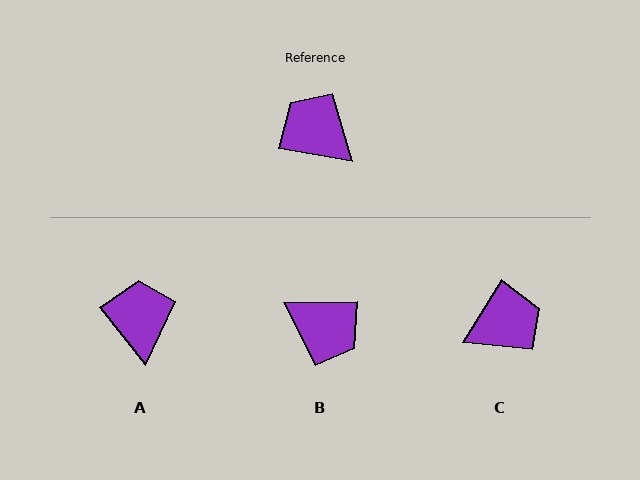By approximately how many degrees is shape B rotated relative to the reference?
Approximately 169 degrees clockwise.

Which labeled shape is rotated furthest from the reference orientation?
B, about 169 degrees away.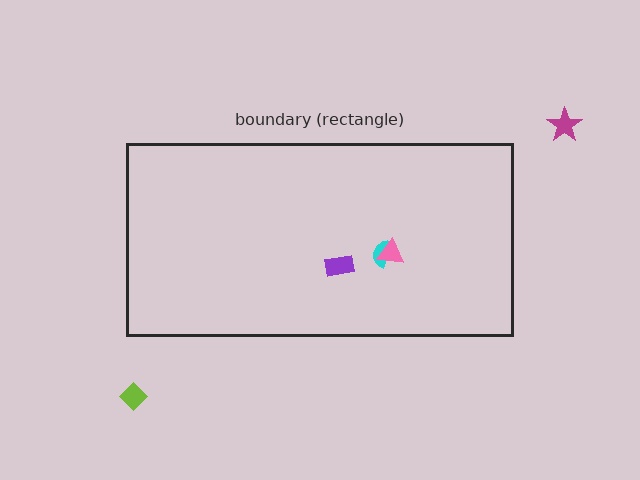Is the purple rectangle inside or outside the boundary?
Inside.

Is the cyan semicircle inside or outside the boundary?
Inside.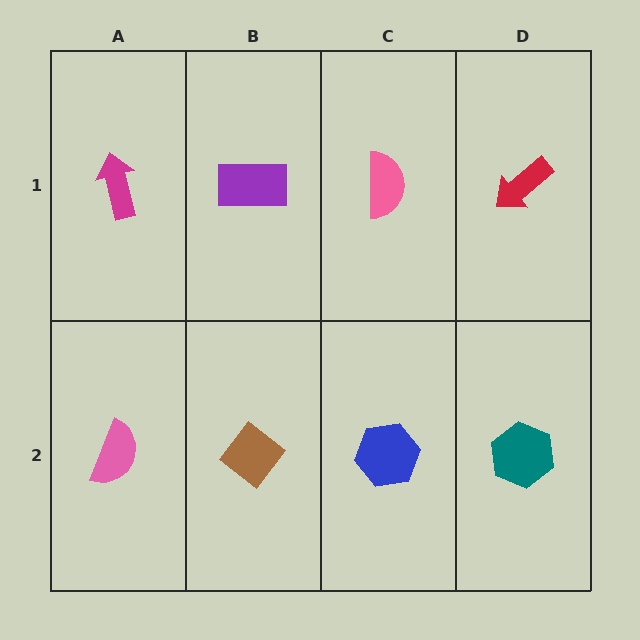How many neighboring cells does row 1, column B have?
3.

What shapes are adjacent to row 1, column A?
A pink semicircle (row 2, column A), a purple rectangle (row 1, column B).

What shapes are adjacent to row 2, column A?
A magenta arrow (row 1, column A), a brown diamond (row 2, column B).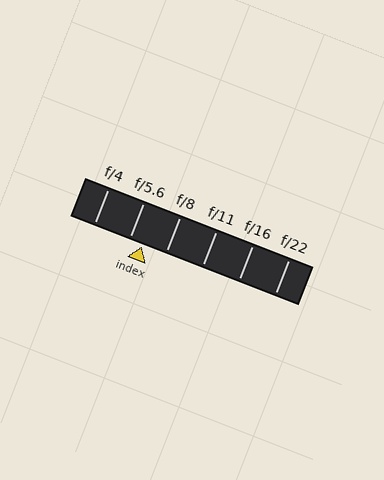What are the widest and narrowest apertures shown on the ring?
The widest aperture shown is f/4 and the narrowest is f/22.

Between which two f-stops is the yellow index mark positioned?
The index mark is between f/5.6 and f/8.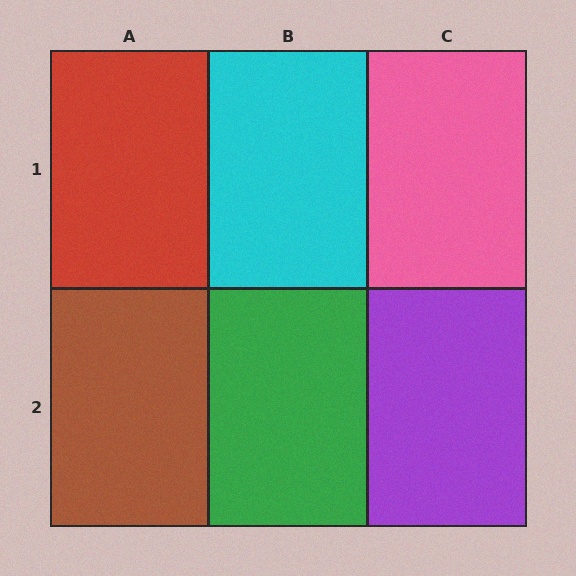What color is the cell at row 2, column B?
Green.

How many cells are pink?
1 cell is pink.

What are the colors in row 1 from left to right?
Red, cyan, pink.